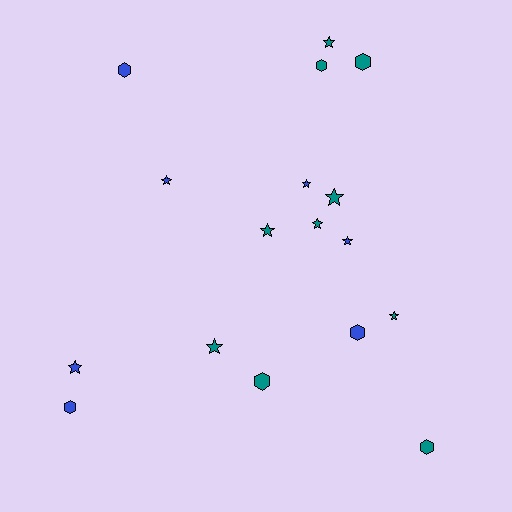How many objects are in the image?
There are 17 objects.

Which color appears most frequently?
Teal, with 10 objects.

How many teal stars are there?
There are 6 teal stars.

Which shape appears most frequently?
Star, with 10 objects.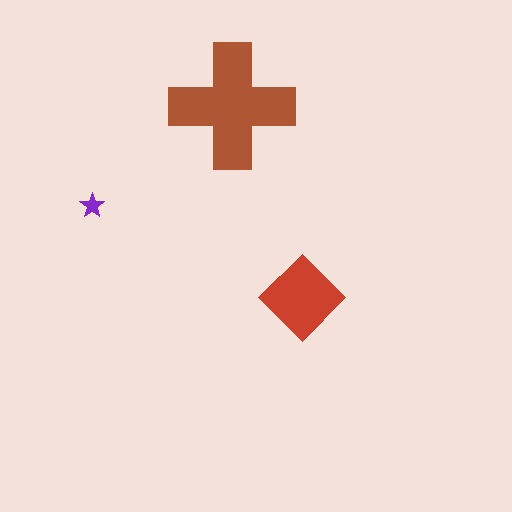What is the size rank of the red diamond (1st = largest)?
2nd.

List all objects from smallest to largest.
The purple star, the red diamond, the brown cross.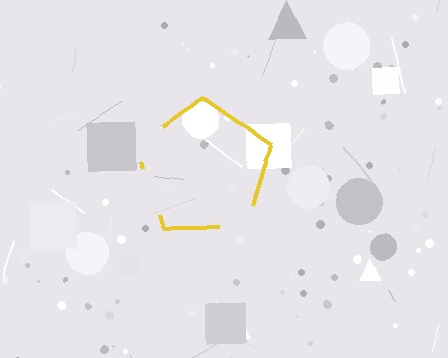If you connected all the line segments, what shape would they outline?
They would outline a pentagon.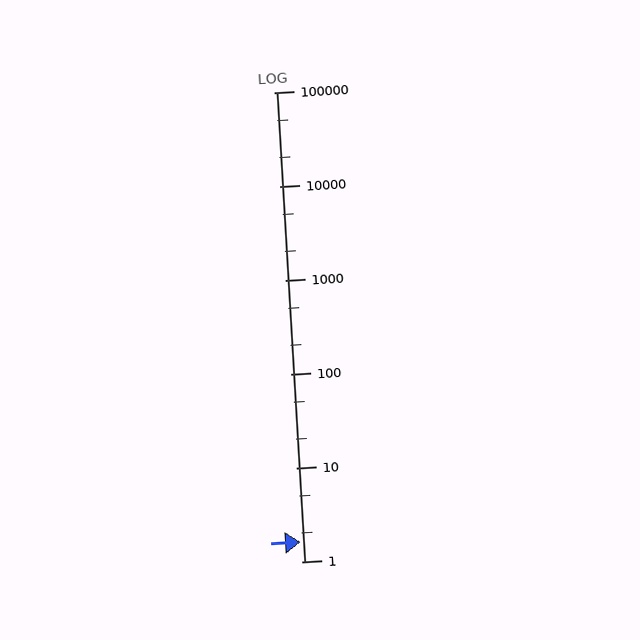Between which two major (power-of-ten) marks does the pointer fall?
The pointer is between 1 and 10.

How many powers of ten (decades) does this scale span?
The scale spans 5 decades, from 1 to 100000.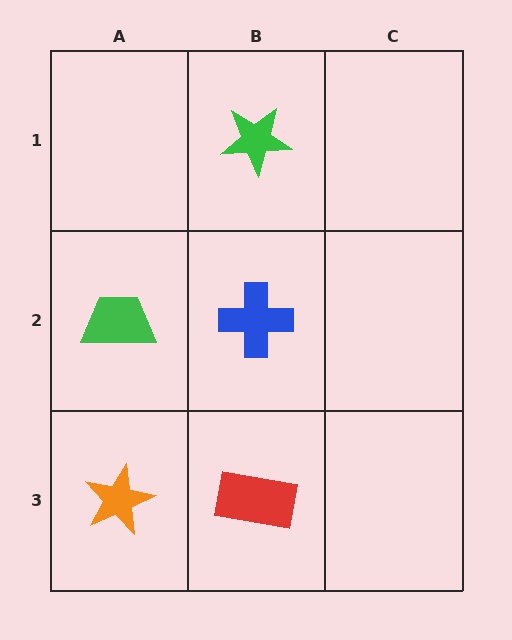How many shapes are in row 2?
2 shapes.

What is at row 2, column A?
A green trapezoid.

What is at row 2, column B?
A blue cross.